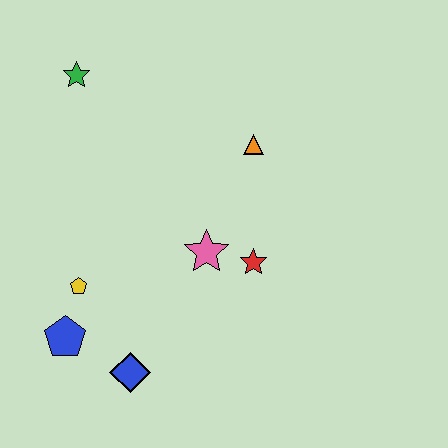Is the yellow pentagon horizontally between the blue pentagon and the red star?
Yes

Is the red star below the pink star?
Yes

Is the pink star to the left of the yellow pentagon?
No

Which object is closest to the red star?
The pink star is closest to the red star.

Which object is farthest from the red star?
The green star is farthest from the red star.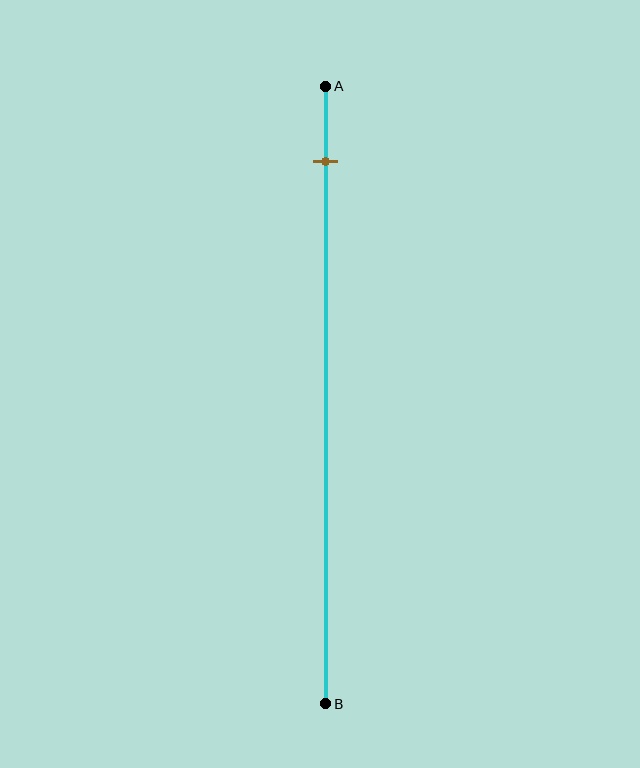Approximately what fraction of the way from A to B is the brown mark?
The brown mark is approximately 10% of the way from A to B.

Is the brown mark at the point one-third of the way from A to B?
No, the mark is at about 10% from A, not at the 33% one-third point.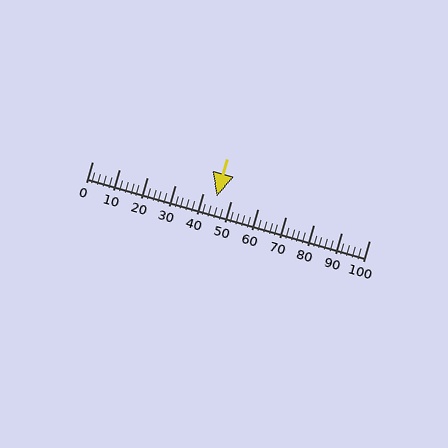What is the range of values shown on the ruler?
The ruler shows values from 0 to 100.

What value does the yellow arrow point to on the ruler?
The yellow arrow points to approximately 45.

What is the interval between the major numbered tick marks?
The major tick marks are spaced 10 units apart.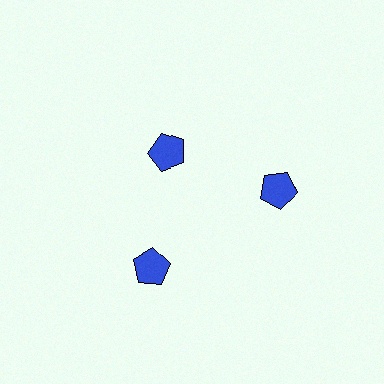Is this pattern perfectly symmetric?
No. The 3 blue pentagons are arranged in a ring, but one element near the 11 o'clock position is pulled inward toward the center, breaking the 3-fold rotational symmetry.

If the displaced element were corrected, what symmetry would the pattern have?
It would have 3-fold rotational symmetry — the pattern would map onto itself every 120 degrees.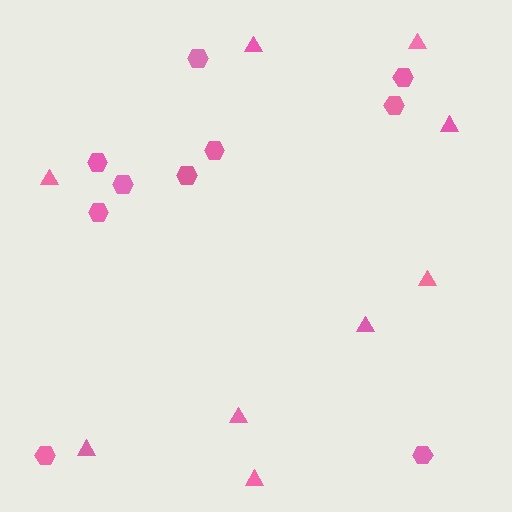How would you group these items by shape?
There are 2 groups: one group of triangles (9) and one group of hexagons (10).